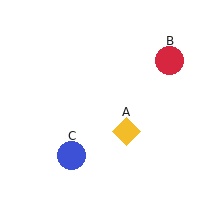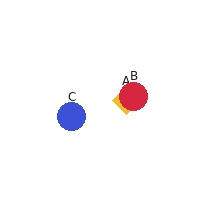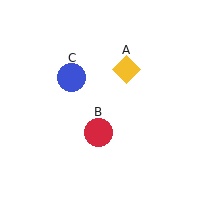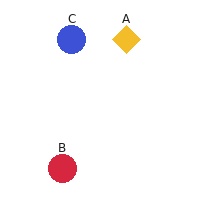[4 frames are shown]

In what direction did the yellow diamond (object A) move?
The yellow diamond (object A) moved up.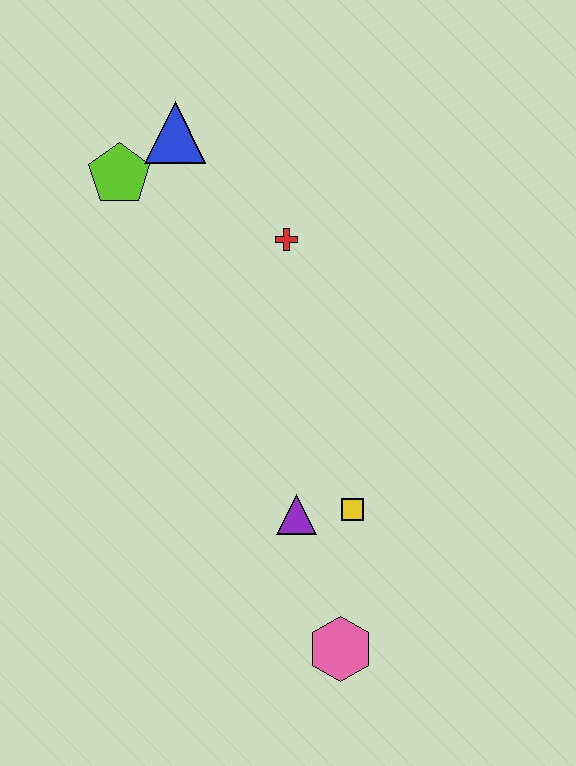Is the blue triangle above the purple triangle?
Yes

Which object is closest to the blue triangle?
The lime pentagon is closest to the blue triangle.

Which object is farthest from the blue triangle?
The pink hexagon is farthest from the blue triangle.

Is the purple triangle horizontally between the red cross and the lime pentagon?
No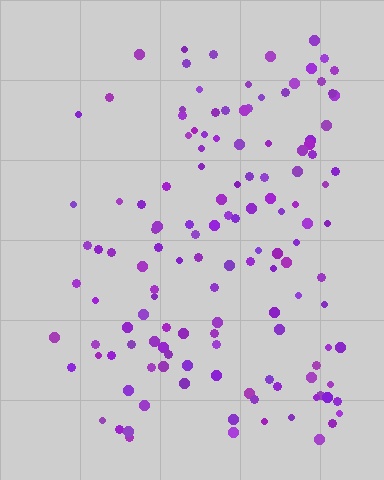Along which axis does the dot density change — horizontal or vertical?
Horizontal.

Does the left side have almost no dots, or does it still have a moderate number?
Still a moderate number, just noticeably fewer than the right.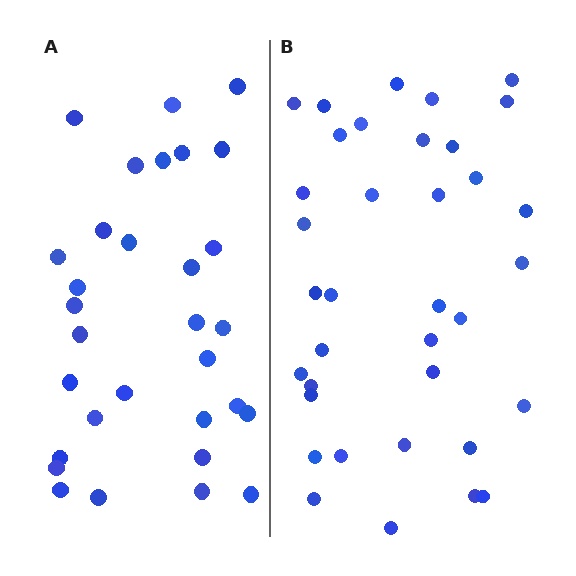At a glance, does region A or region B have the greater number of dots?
Region B (the right region) has more dots.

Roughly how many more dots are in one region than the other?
Region B has about 5 more dots than region A.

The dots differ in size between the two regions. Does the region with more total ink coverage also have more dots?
No. Region A has more total ink coverage because its dots are larger, but region B actually contains more individual dots. Total area can be misleading — the number of items is what matters here.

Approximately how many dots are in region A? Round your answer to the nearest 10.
About 30 dots. (The exact count is 31, which rounds to 30.)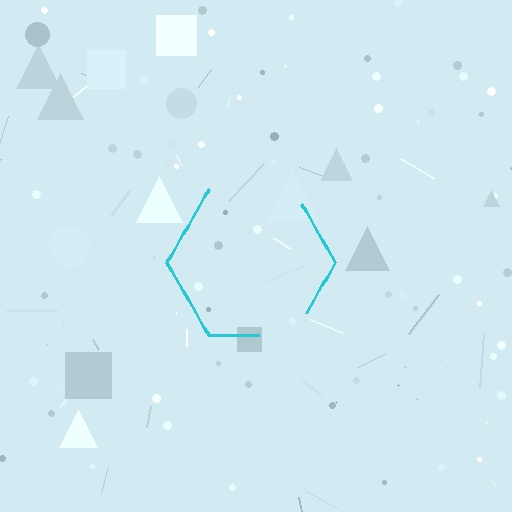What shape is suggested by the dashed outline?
The dashed outline suggests a hexagon.